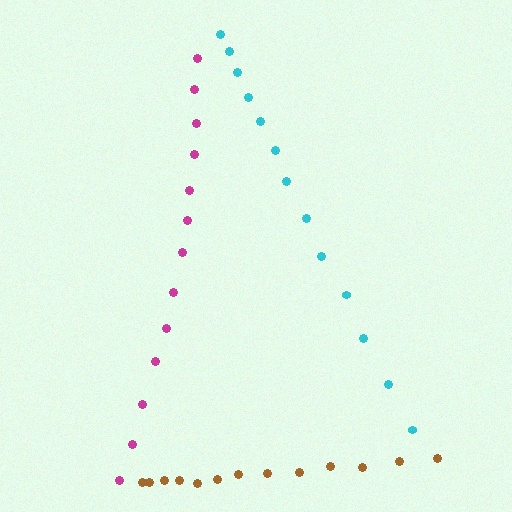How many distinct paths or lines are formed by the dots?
There are 3 distinct paths.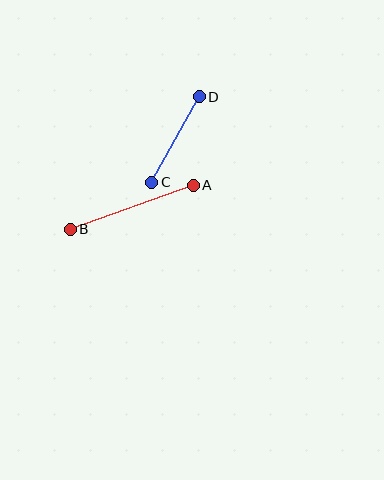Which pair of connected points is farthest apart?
Points A and B are farthest apart.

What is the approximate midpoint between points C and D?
The midpoint is at approximately (176, 139) pixels.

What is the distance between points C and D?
The distance is approximately 98 pixels.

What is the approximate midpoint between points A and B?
The midpoint is at approximately (132, 207) pixels.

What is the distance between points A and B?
The distance is approximately 130 pixels.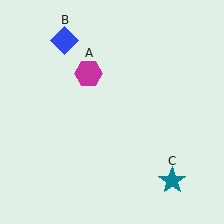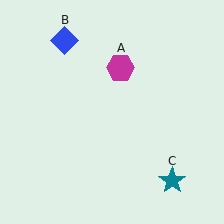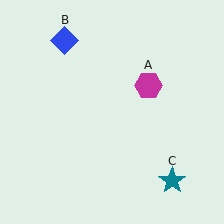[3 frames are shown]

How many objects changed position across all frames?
1 object changed position: magenta hexagon (object A).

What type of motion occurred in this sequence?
The magenta hexagon (object A) rotated clockwise around the center of the scene.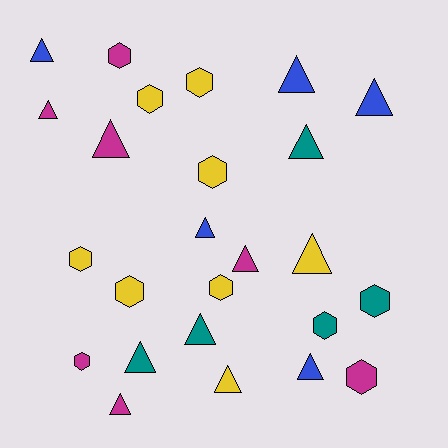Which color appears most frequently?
Yellow, with 8 objects.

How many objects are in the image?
There are 25 objects.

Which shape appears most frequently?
Triangle, with 14 objects.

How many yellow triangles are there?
There are 2 yellow triangles.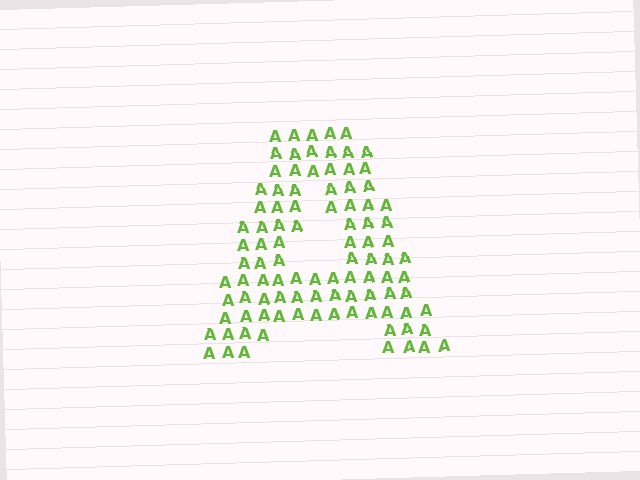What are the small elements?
The small elements are letter A's.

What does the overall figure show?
The overall figure shows the letter A.